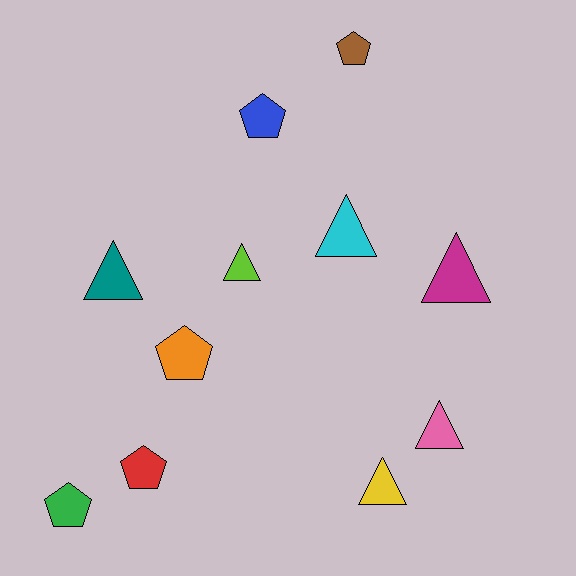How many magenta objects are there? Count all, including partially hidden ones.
There is 1 magenta object.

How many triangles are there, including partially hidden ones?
There are 6 triangles.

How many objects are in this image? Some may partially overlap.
There are 11 objects.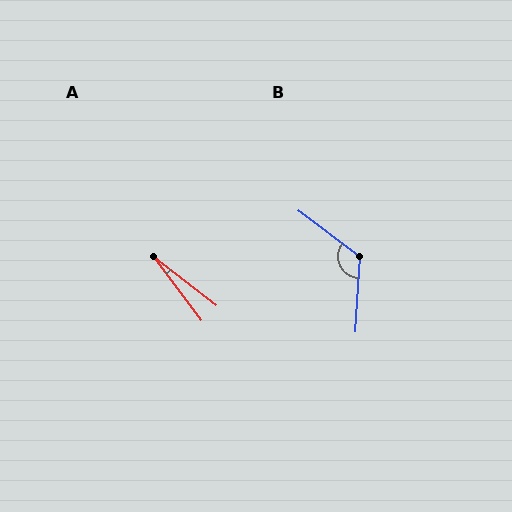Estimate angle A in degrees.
Approximately 16 degrees.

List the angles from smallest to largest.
A (16°), B (124°).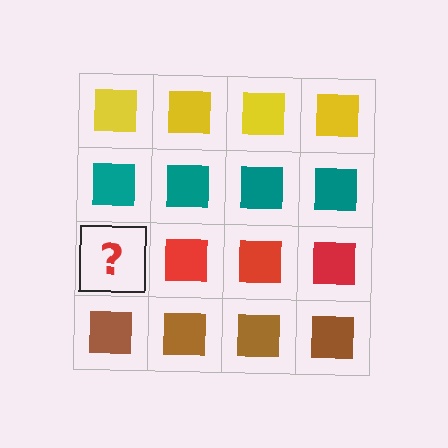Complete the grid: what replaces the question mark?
The question mark should be replaced with a red square.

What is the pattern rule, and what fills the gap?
The rule is that each row has a consistent color. The gap should be filled with a red square.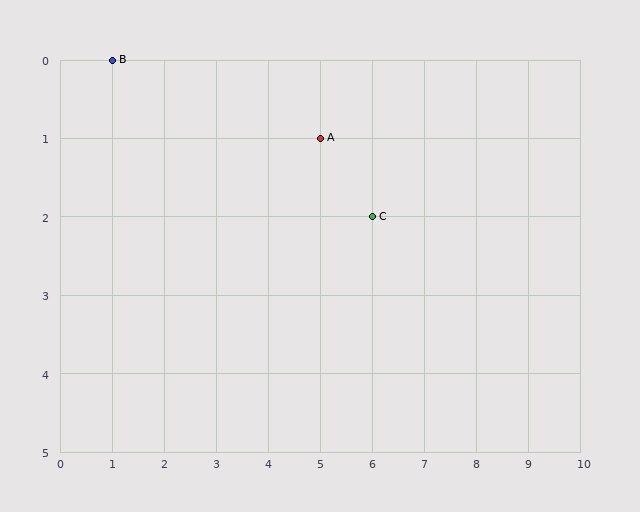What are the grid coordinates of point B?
Point B is at grid coordinates (1, 0).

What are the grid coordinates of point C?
Point C is at grid coordinates (6, 2).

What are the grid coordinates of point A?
Point A is at grid coordinates (5, 1).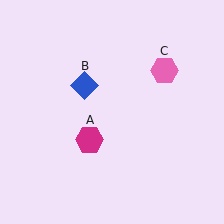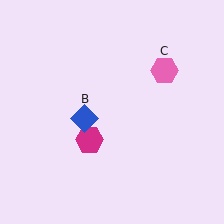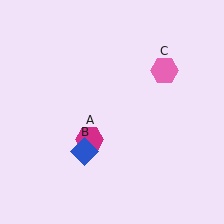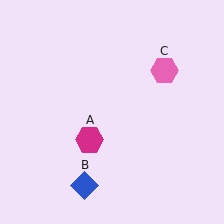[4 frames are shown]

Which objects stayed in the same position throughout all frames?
Magenta hexagon (object A) and pink hexagon (object C) remained stationary.